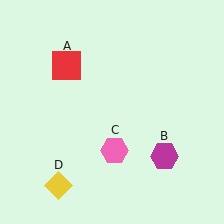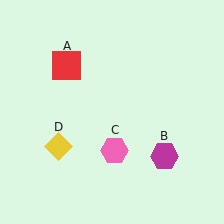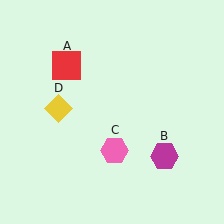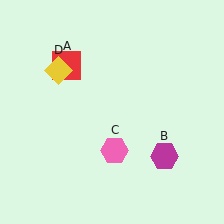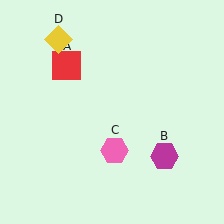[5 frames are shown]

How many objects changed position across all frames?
1 object changed position: yellow diamond (object D).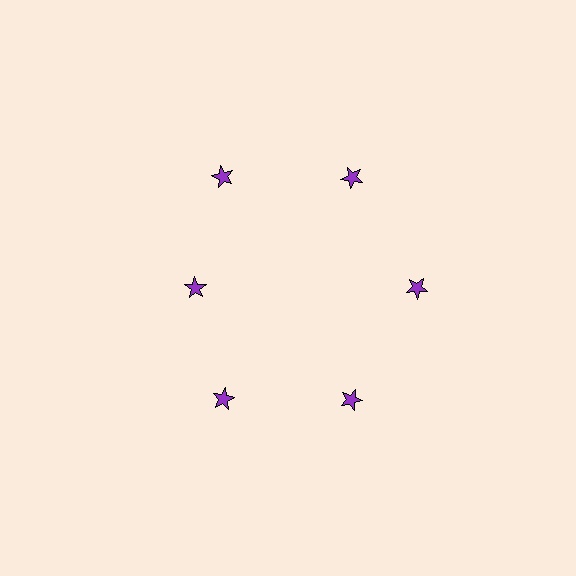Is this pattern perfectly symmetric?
No. The 6 purple stars are arranged in a ring, but one element near the 9 o'clock position is pulled inward toward the center, breaking the 6-fold rotational symmetry.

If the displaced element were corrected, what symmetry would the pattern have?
It would have 6-fold rotational symmetry — the pattern would map onto itself every 60 degrees.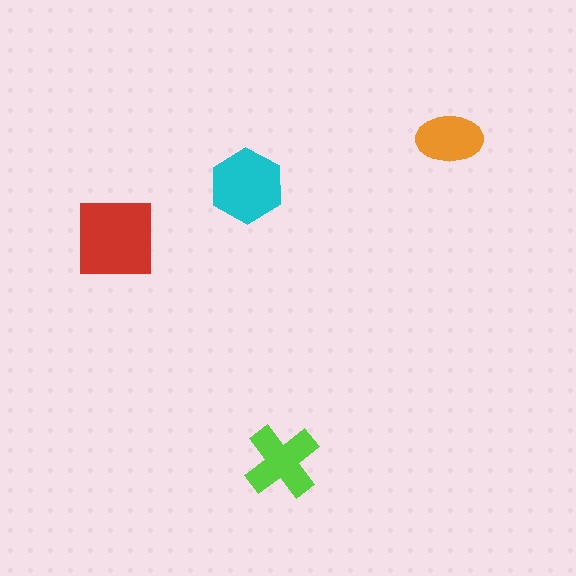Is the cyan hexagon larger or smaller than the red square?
Smaller.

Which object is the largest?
The red square.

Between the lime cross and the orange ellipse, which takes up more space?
The lime cross.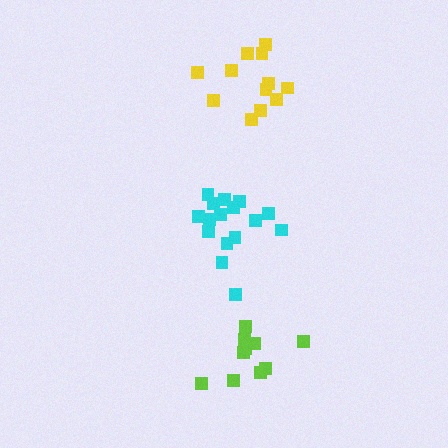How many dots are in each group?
Group 1: 12 dots, Group 2: 16 dots, Group 3: 10 dots (38 total).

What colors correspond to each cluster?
The clusters are colored: yellow, cyan, lime.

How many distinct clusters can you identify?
There are 3 distinct clusters.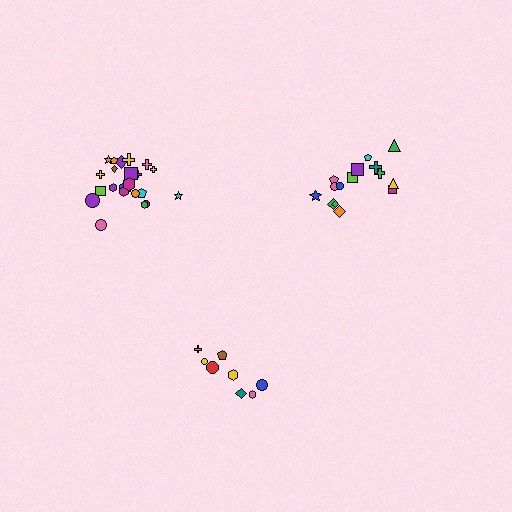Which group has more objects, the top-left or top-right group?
The top-left group.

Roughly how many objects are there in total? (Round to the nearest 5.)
Roughly 45 objects in total.